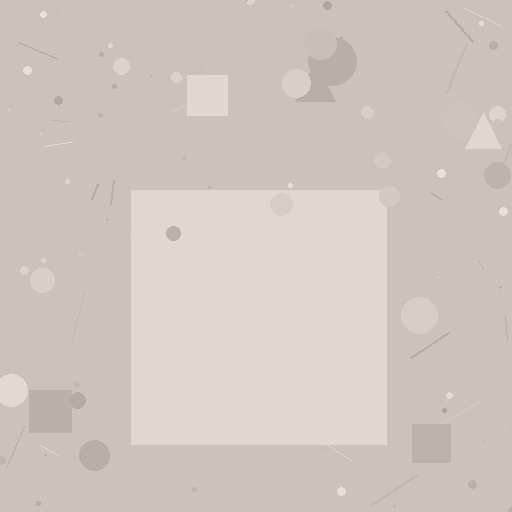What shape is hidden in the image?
A square is hidden in the image.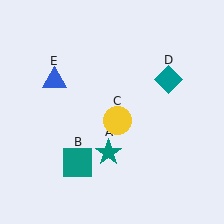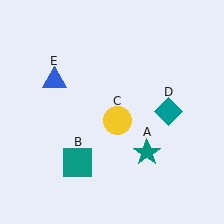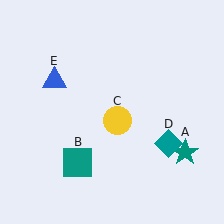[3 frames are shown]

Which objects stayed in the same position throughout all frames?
Teal square (object B) and yellow circle (object C) and blue triangle (object E) remained stationary.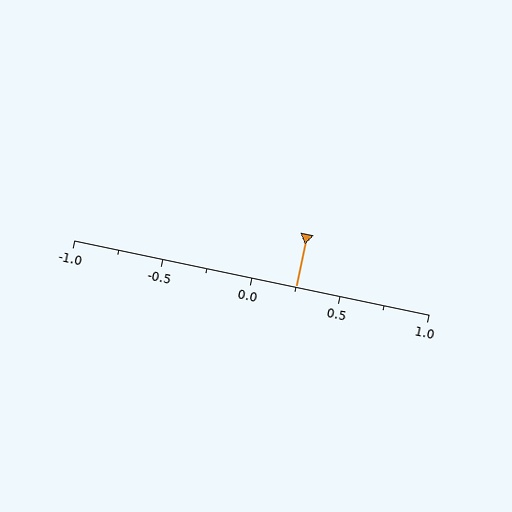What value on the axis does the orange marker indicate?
The marker indicates approximately 0.25.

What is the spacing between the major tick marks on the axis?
The major ticks are spaced 0.5 apart.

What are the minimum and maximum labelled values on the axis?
The axis runs from -1.0 to 1.0.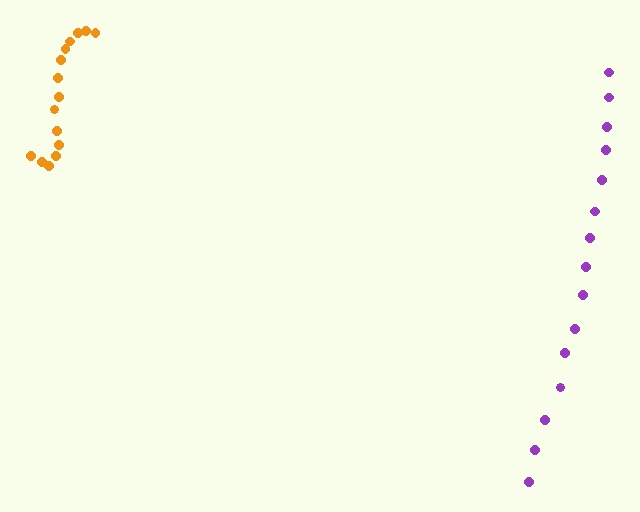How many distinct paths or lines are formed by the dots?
There are 2 distinct paths.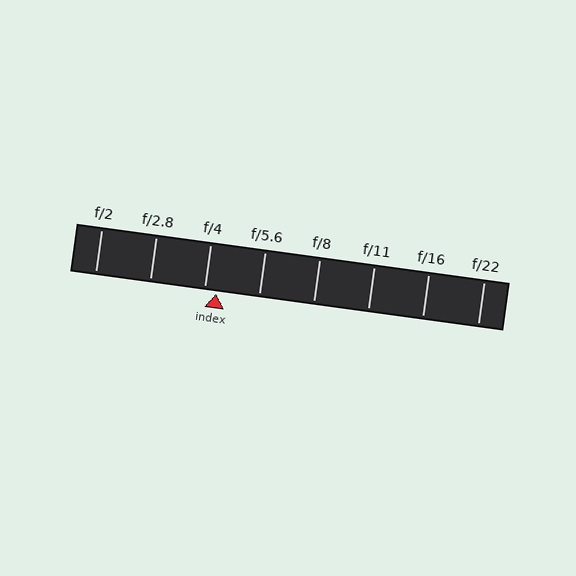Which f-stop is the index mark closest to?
The index mark is closest to f/4.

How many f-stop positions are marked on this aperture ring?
There are 8 f-stop positions marked.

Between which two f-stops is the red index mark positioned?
The index mark is between f/4 and f/5.6.